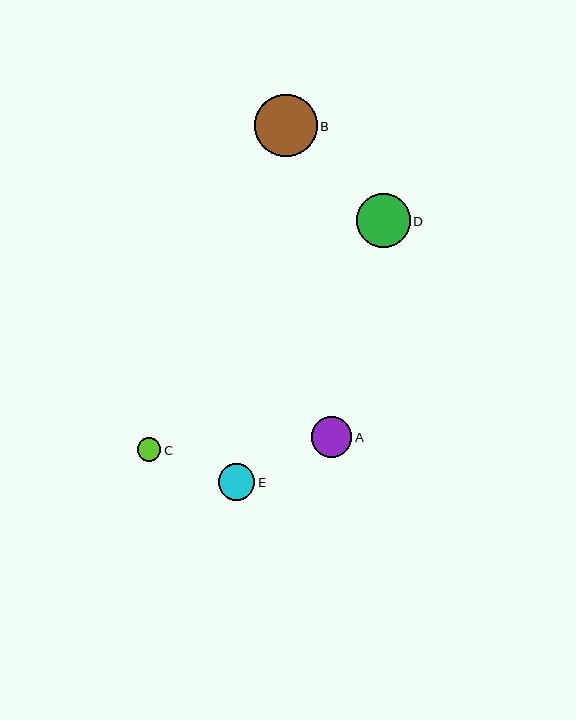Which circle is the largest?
Circle B is the largest with a size of approximately 62 pixels.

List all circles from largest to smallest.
From largest to smallest: B, D, A, E, C.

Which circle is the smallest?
Circle C is the smallest with a size of approximately 24 pixels.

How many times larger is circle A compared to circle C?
Circle A is approximately 1.7 times the size of circle C.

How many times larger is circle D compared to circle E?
Circle D is approximately 1.5 times the size of circle E.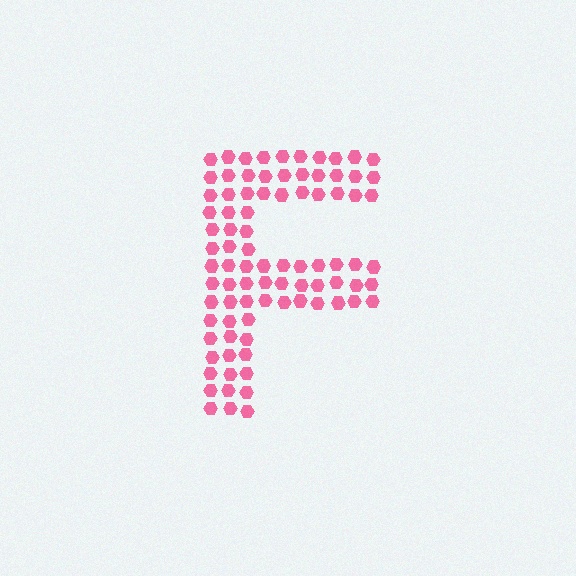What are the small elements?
The small elements are hexagons.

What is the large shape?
The large shape is the letter F.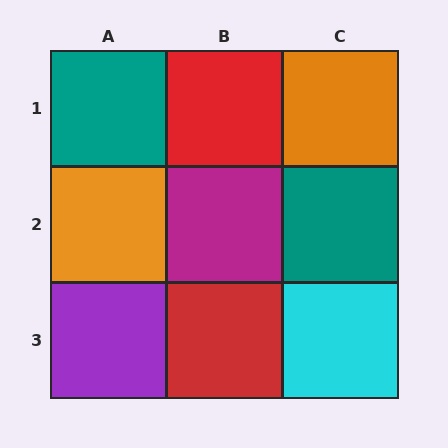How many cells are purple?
1 cell is purple.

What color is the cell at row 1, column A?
Teal.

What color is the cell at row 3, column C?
Cyan.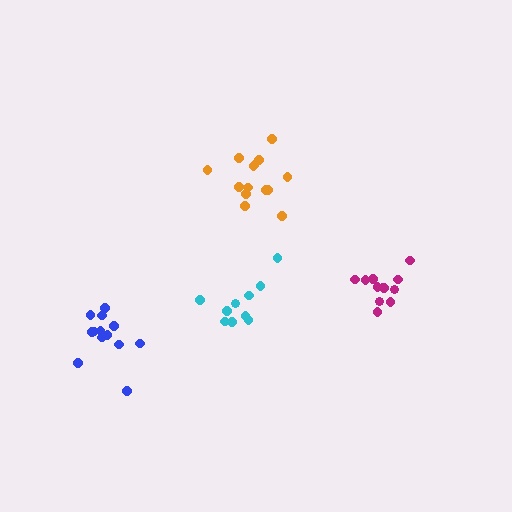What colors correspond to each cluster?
The clusters are colored: cyan, magenta, orange, blue.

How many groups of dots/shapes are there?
There are 4 groups.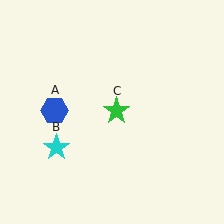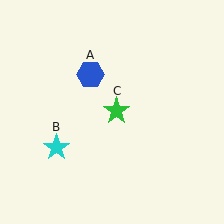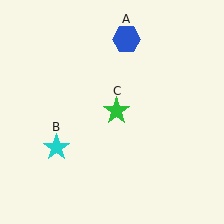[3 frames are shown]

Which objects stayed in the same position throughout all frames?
Cyan star (object B) and green star (object C) remained stationary.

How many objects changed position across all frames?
1 object changed position: blue hexagon (object A).